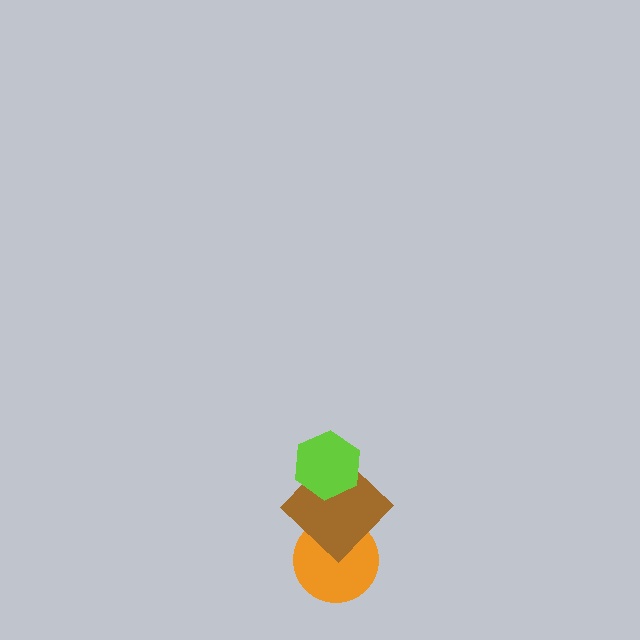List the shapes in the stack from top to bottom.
From top to bottom: the lime hexagon, the brown diamond, the orange circle.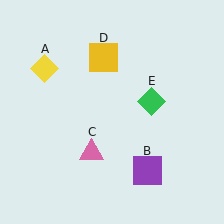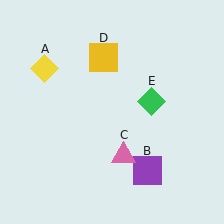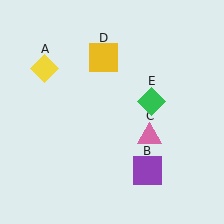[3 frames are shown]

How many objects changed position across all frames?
1 object changed position: pink triangle (object C).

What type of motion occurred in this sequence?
The pink triangle (object C) rotated counterclockwise around the center of the scene.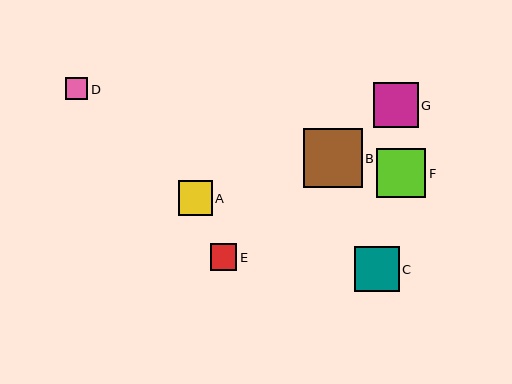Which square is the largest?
Square B is the largest with a size of approximately 59 pixels.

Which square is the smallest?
Square D is the smallest with a size of approximately 22 pixels.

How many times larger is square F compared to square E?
Square F is approximately 1.9 times the size of square E.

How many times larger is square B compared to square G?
Square B is approximately 1.3 times the size of square G.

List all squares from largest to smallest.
From largest to smallest: B, F, C, G, A, E, D.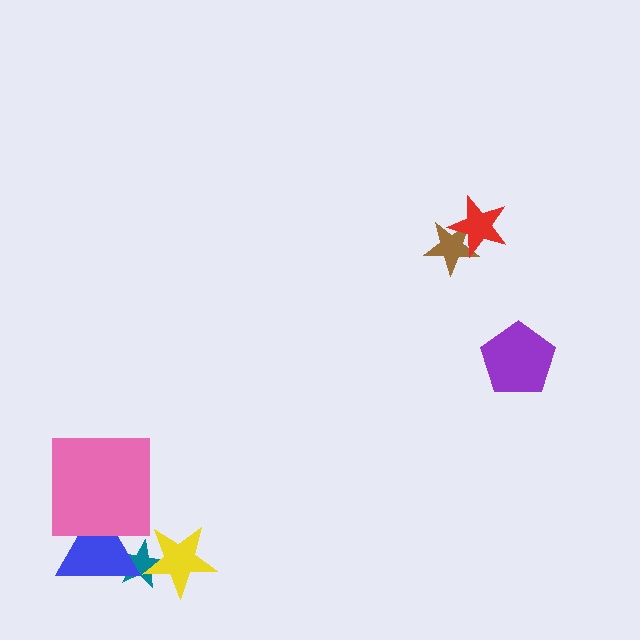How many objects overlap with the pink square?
1 object overlaps with the pink square.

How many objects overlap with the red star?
1 object overlaps with the red star.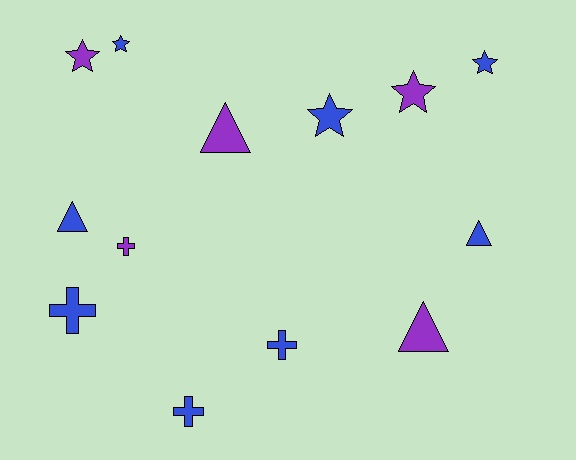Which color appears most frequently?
Blue, with 8 objects.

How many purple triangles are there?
There are 2 purple triangles.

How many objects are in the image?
There are 13 objects.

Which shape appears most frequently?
Star, with 5 objects.